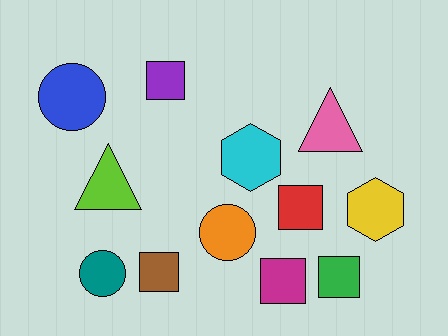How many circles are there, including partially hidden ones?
There are 3 circles.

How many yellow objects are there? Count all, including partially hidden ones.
There is 1 yellow object.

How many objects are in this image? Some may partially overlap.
There are 12 objects.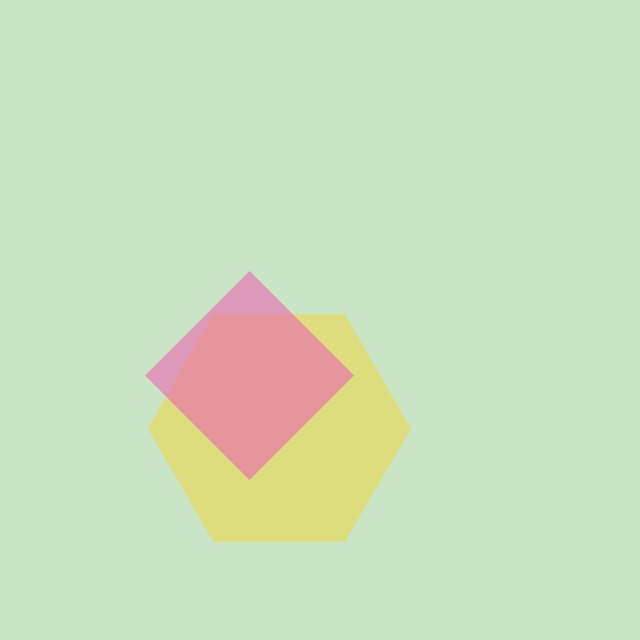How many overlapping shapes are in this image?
There are 2 overlapping shapes in the image.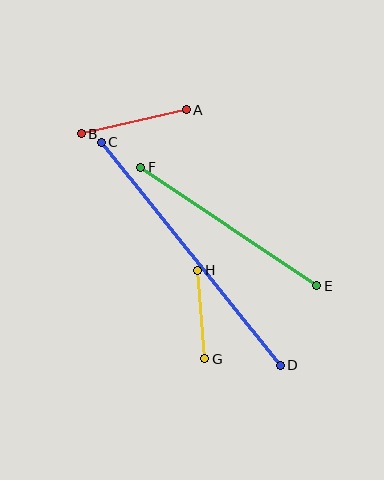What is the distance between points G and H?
The distance is approximately 89 pixels.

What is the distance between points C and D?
The distance is approximately 286 pixels.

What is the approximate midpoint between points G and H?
The midpoint is at approximately (201, 315) pixels.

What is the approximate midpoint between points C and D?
The midpoint is at approximately (191, 254) pixels.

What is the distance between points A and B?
The distance is approximately 108 pixels.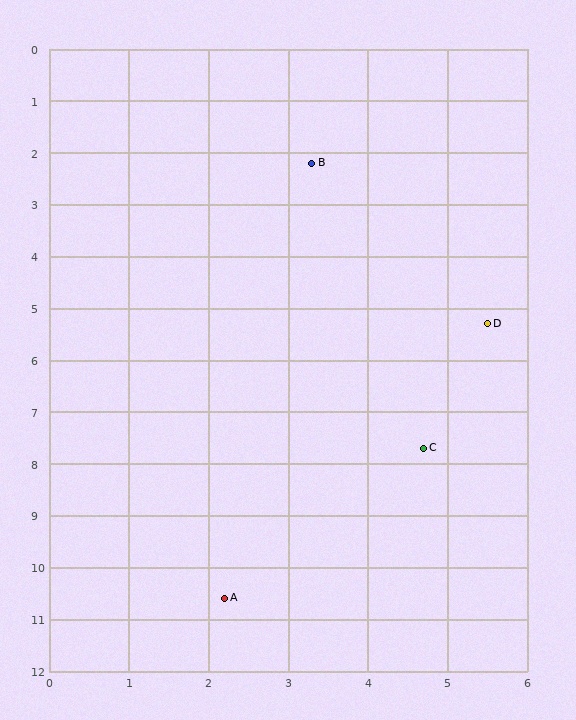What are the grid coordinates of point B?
Point B is at approximately (3.3, 2.2).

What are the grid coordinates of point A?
Point A is at approximately (2.2, 10.6).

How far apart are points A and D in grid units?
Points A and D are about 6.2 grid units apart.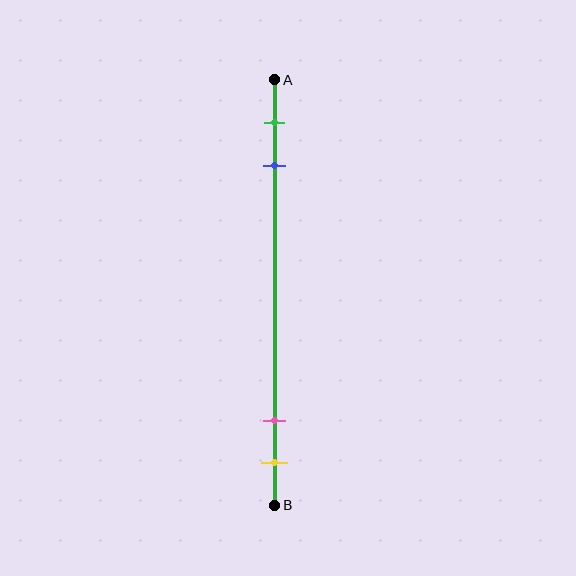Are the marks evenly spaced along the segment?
No, the marks are not evenly spaced.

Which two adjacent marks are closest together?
The pink and yellow marks are the closest adjacent pair.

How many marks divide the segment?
There are 4 marks dividing the segment.